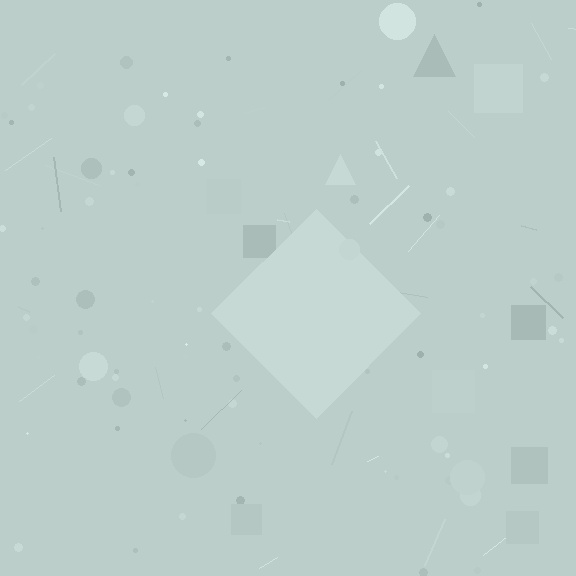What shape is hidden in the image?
A diamond is hidden in the image.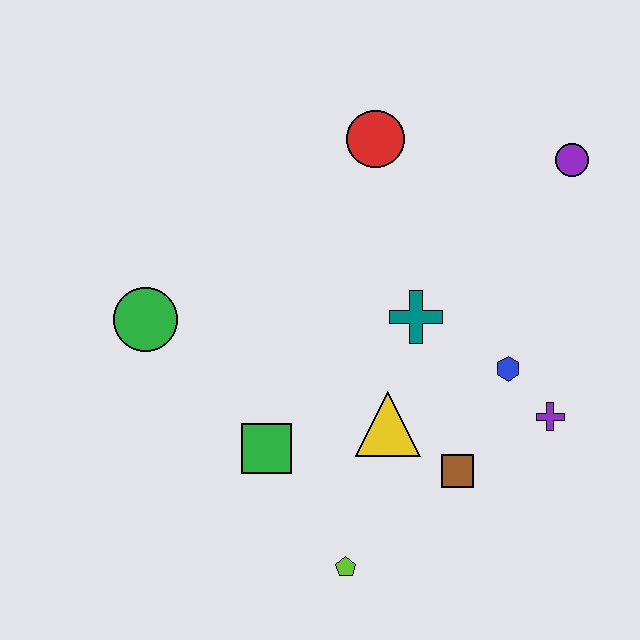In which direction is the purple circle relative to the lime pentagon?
The purple circle is above the lime pentagon.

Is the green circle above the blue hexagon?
Yes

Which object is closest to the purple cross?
The blue hexagon is closest to the purple cross.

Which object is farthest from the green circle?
The purple circle is farthest from the green circle.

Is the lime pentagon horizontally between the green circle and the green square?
No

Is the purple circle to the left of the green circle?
No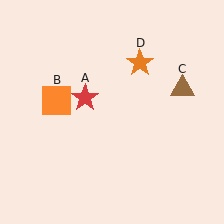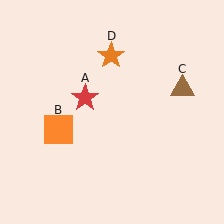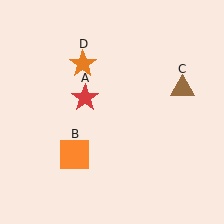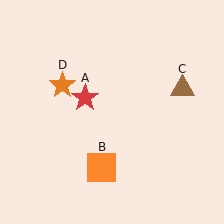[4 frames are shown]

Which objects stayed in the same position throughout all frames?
Red star (object A) and brown triangle (object C) remained stationary.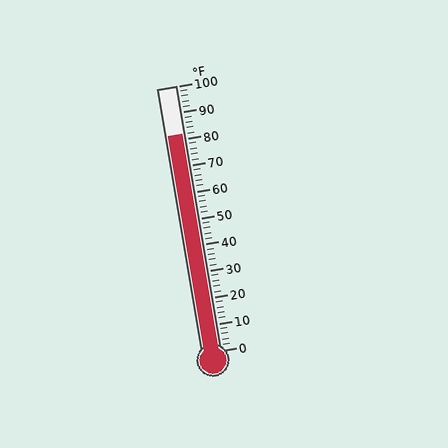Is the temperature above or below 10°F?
The temperature is above 10°F.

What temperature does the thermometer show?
The thermometer shows approximately 82°F.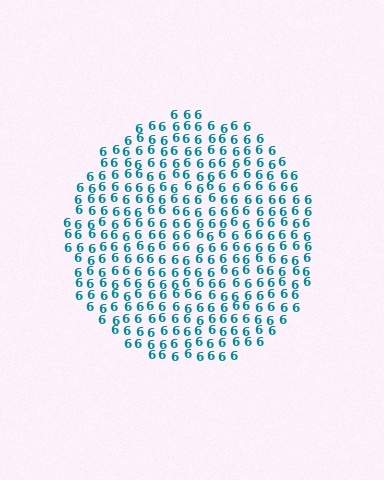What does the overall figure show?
The overall figure shows a circle.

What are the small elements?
The small elements are digit 6's.